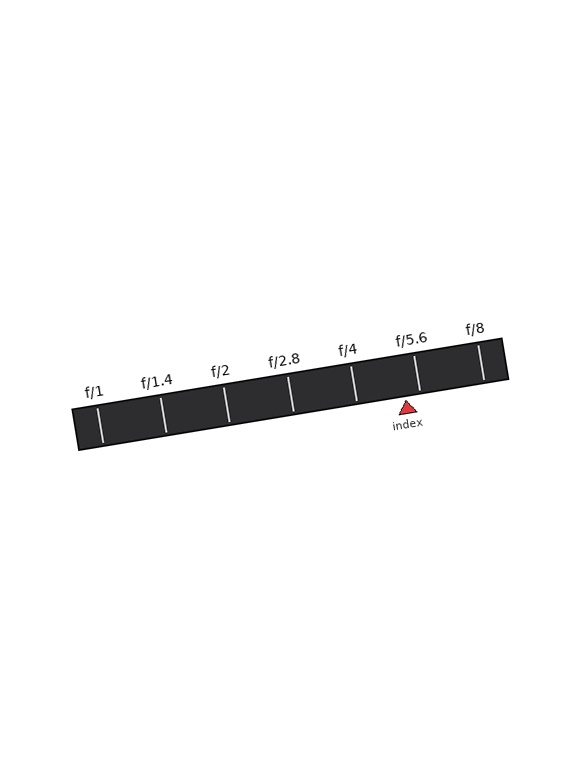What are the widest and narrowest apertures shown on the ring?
The widest aperture shown is f/1 and the narrowest is f/8.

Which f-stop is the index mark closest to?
The index mark is closest to f/5.6.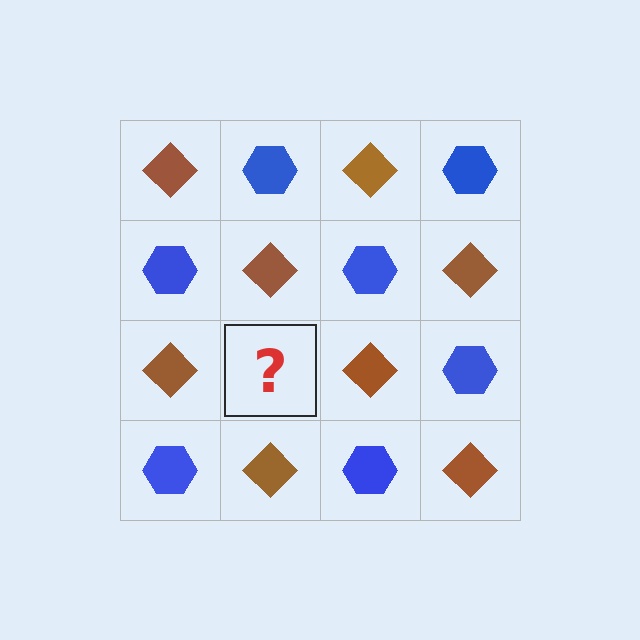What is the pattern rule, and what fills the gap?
The rule is that it alternates brown diamond and blue hexagon in a checkerboard pattern. The gap should be filled with a blue hexagon.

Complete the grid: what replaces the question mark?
The question mark should be replaced with a blue hexagon.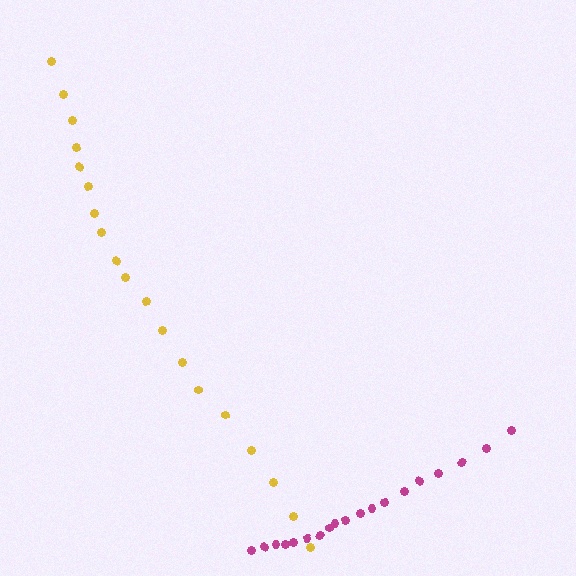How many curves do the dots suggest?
There are 2 distinct paths.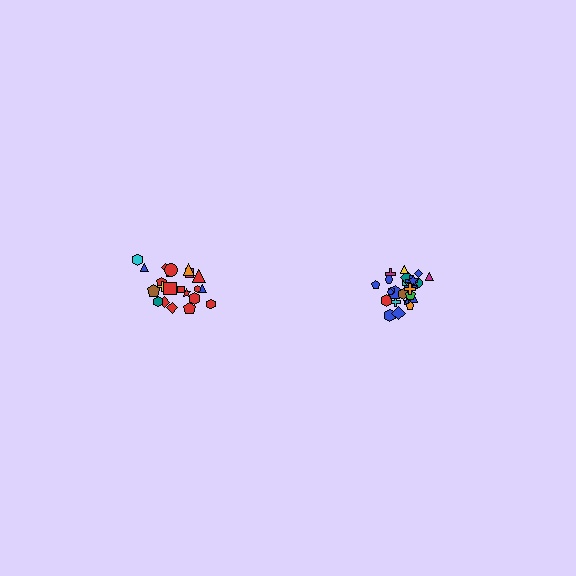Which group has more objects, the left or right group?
The right group.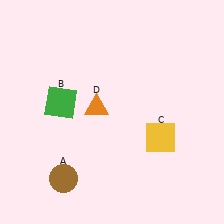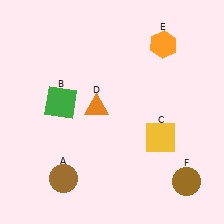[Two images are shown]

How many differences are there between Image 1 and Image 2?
There are 2 differences between the two images.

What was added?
An orange hexagon (E), a brown circle (F) were added in Image 2.